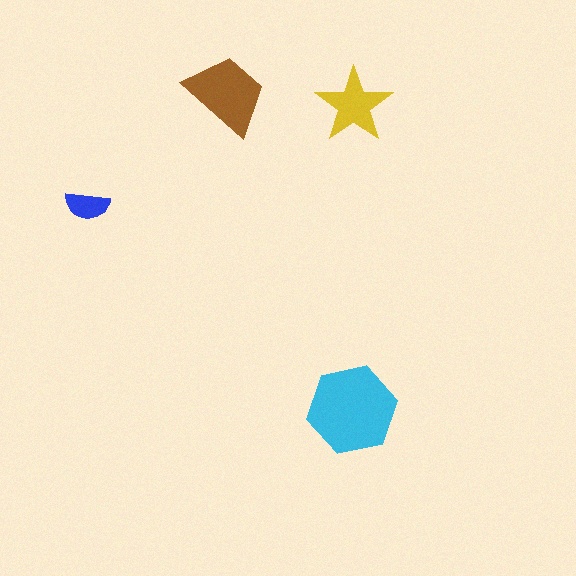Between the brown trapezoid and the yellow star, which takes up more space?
The brown trapezoid.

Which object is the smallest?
The blue semicircle.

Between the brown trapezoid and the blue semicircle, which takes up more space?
The brown trapezoid.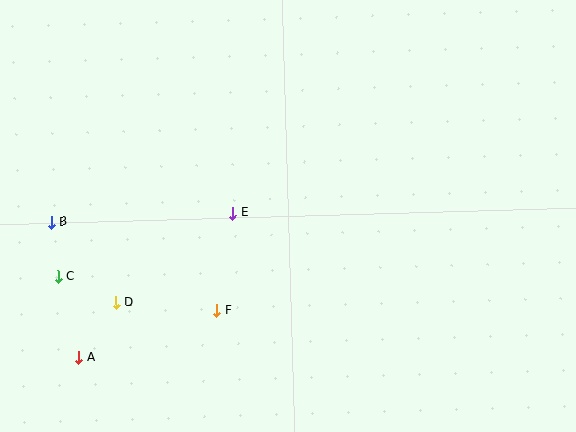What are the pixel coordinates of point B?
Point B is at (51, 222).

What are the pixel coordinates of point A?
Point A is at (79, 357).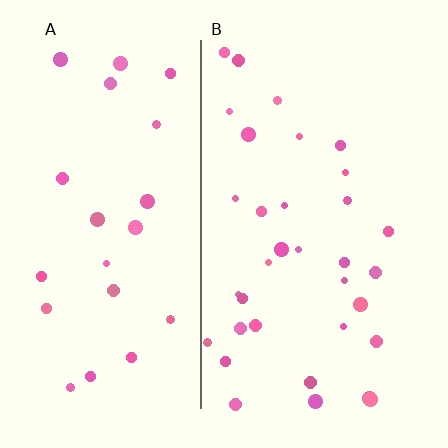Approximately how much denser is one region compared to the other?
Approximately 1.5× — region B over region A.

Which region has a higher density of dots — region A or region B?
B (the right).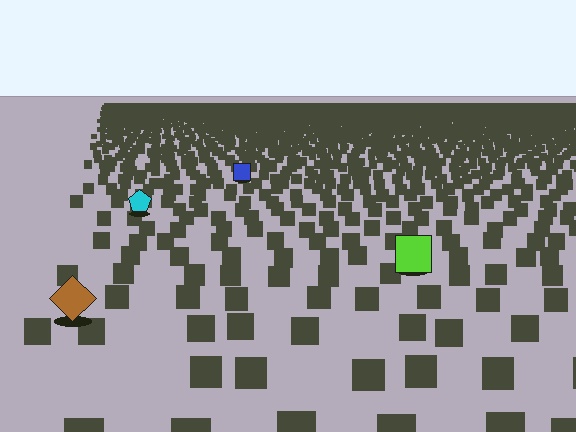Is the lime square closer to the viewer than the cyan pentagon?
Yes. The lime square is closer — you can tell from the texture gradient: the ground texture is coarser near it.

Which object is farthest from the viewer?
The blue square is farthest from the viewer. It appears smaller and the ground texture around it is denser.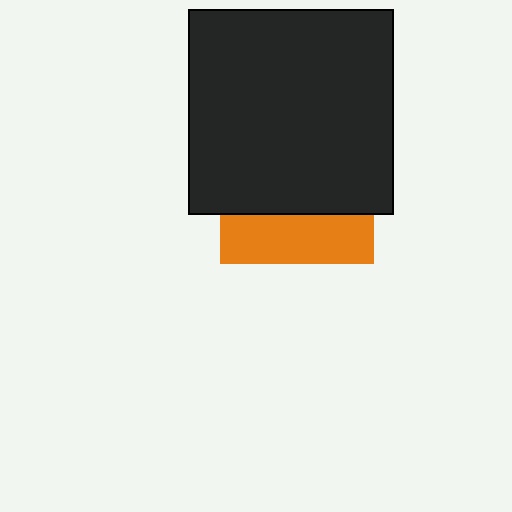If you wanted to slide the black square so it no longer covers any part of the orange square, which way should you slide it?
Slide it up — that is the most direct way to separate the two shapes.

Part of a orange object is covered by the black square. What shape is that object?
It is a square.